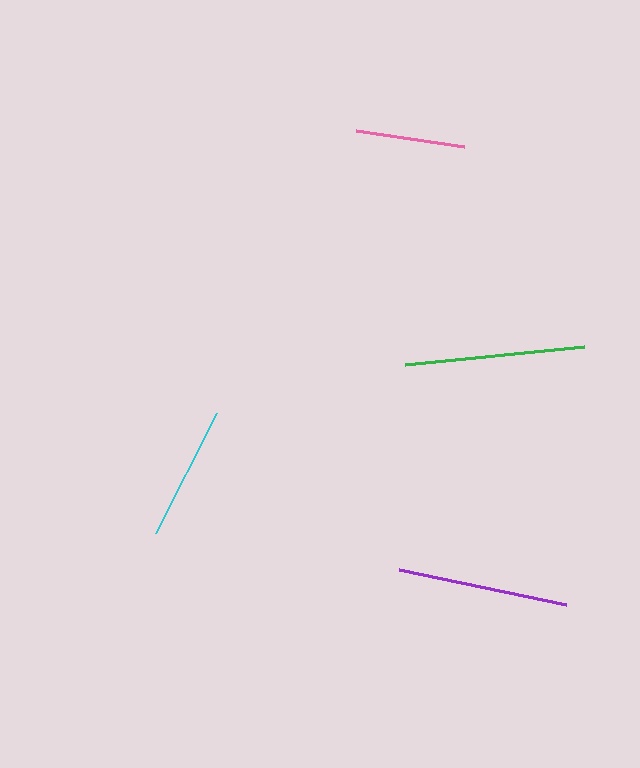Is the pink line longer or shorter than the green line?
The green line is longer than the pink line.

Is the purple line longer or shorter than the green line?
The green line is longer than the purple line.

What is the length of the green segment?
The green segment is approximately 180 pixels long.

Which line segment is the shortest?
The pink line is the shortest at approximately 110 pixels.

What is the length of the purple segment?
The purple segment is approximately 171 pixels long.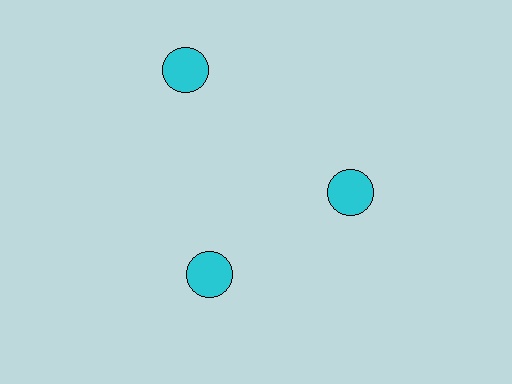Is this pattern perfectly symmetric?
No. The 3 cyan circles are arranged in a ring, but one element near the 11 o'clock position is pushed outward from the center, breaking the 3-fold rotational symmetry.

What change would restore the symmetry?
The symmetry would be restored by moving it inward, back onto the ring so that all 3 circles sit at equal angles and equal distance from the center.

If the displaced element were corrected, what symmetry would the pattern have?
It would have 3-fold rotational symmetry — the pattern would map onto itself every 120 degrees.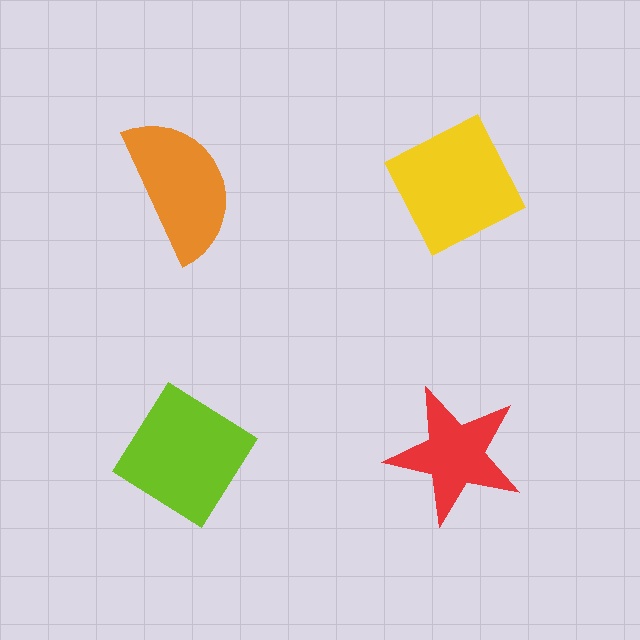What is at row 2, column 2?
A red star.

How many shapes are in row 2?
2 shapes.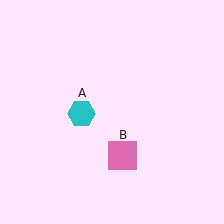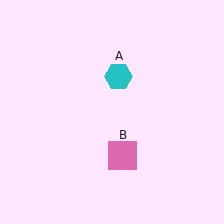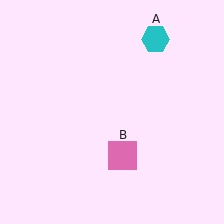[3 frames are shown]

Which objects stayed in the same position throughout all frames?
Pink square (object B) remained stationary.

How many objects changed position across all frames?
1 object changed position: cyan hexagon (object A).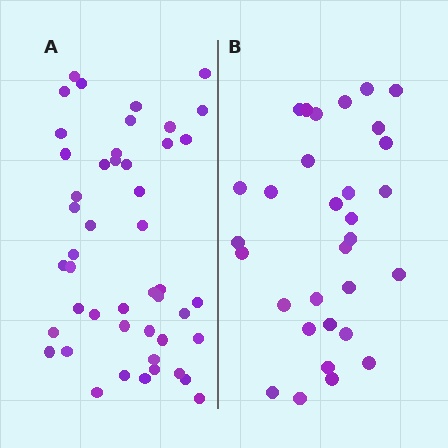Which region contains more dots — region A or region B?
Region A (the left region) has more dots.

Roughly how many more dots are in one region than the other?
Region A has approximately 15 more dots than region B.